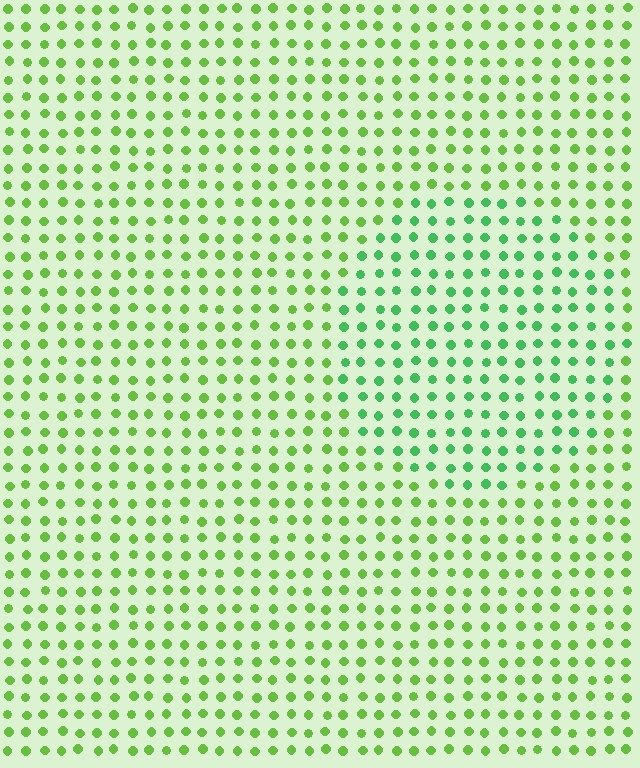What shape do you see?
I see a circle.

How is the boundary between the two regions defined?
The boundary is defined purely by a slight shift in hue (about 31 degrees). Spacing, size, and orientation are identical on both sides.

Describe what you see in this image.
The image is filled with small lime elements in a uniform arrangement. A circle-shaped region is visible where the elements are tinted to a slightly different hue, forming a subtle color boundary.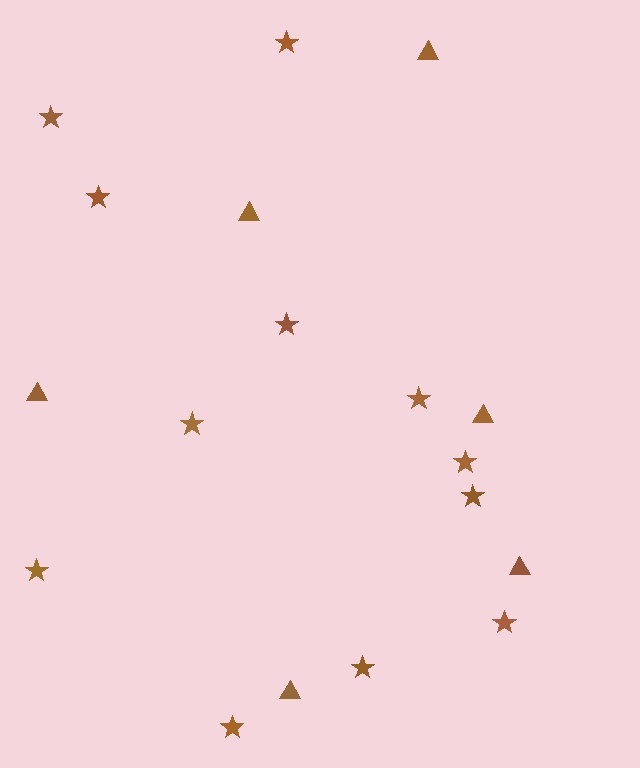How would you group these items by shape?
There are 2 groups: one group of stars (12) and one group of triangles (6).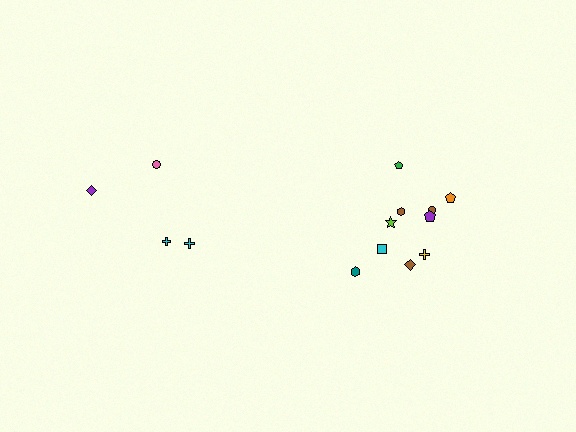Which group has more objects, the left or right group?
The right group.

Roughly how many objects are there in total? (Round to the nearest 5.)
Roughly 15 objects in total.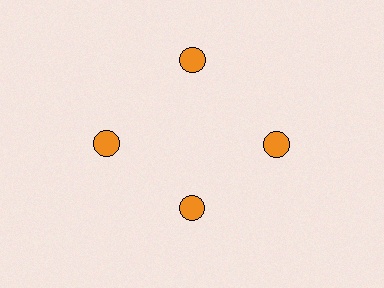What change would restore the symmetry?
The symmetry would be restored by moving it outward, back onto the ring so that all 4 circles sit at equal angles and equal distance from the center.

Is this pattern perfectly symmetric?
No. The 4 orange circles are arranged in a ring, but one element near the 6 o'clock position is pulled inward toward the center, breaking the 4-fold rotational symmetry.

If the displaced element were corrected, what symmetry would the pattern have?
It would have 4-fold rotational symmetry — the pattern would map onto itself every 90 degrees.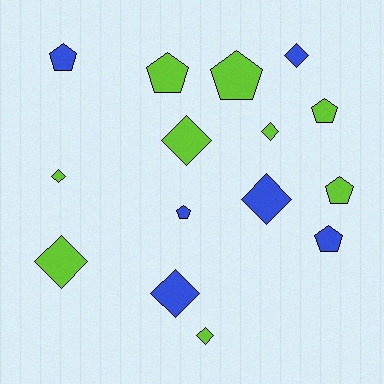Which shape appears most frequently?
Diamond, with 8 objects.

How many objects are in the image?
There are 15 objects.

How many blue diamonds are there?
There are 3 blue diamonds.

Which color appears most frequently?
Lime, with 9 objects.